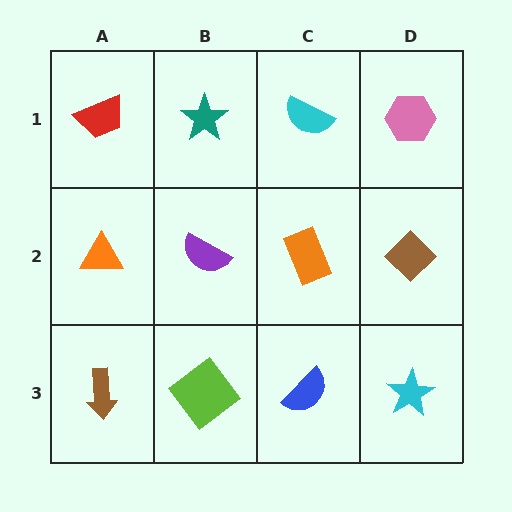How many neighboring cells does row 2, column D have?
3.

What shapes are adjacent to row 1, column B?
A purple semicircle (row 2, column B), a red trapezoid (row 1, column A), a cyan semicircle (row 1, column C).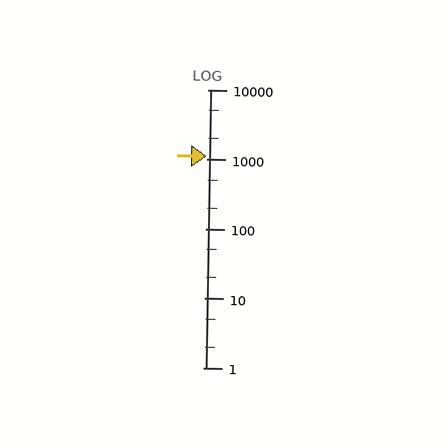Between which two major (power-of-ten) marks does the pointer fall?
The pointer is between 1000 and 10000.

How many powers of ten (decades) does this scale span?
The scale spans 4 decades, from 1 to 10000.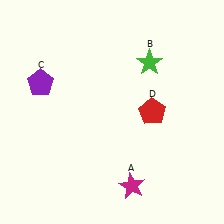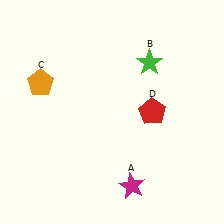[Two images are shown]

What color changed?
The pentagon (C) changed from purple in Image 1 to orange in Image 2.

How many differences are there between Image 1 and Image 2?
There is 1 difference between the two images.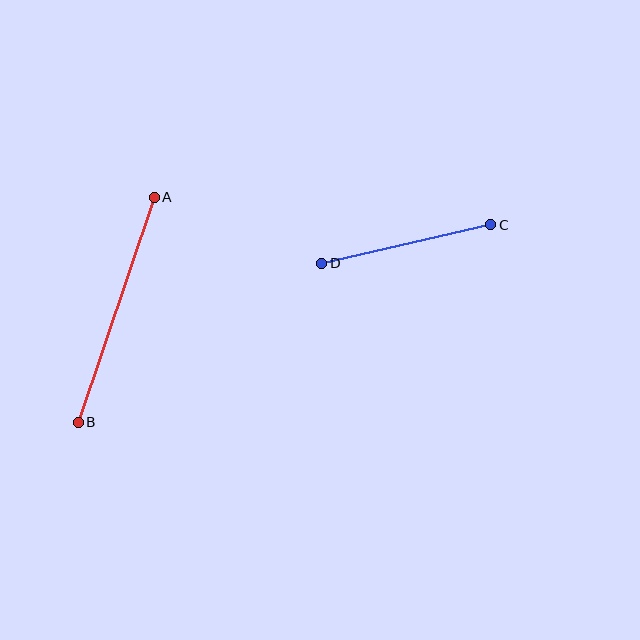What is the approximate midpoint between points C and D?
The midpoint is at approximately (406, 244) pixels.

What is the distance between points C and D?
The distance is approximately 173 pixels.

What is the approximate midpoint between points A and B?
The midpoint is at approximately (116, 310) pixels.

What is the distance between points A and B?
The distance is approximately 237 pixels.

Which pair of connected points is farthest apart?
Points A and B are farthest apart.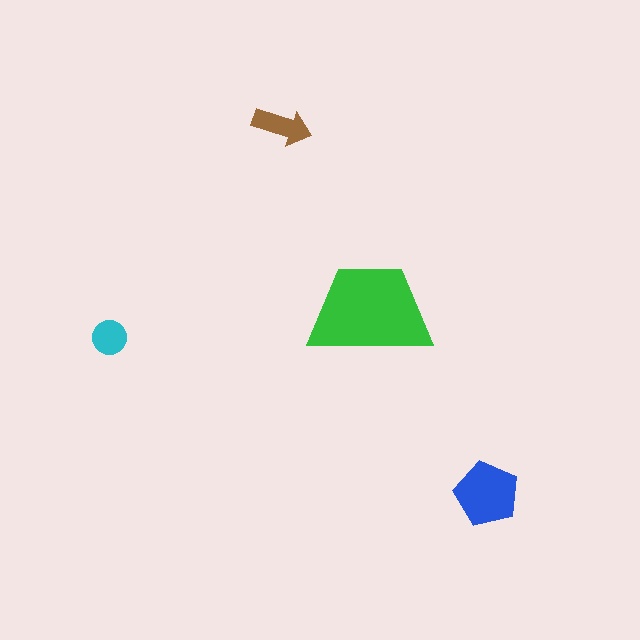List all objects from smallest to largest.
The cyan circle, the brown arrow, the blue pentagon, the green trapezoid.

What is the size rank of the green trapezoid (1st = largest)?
1st.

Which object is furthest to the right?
The blue pentagon is rightmost.